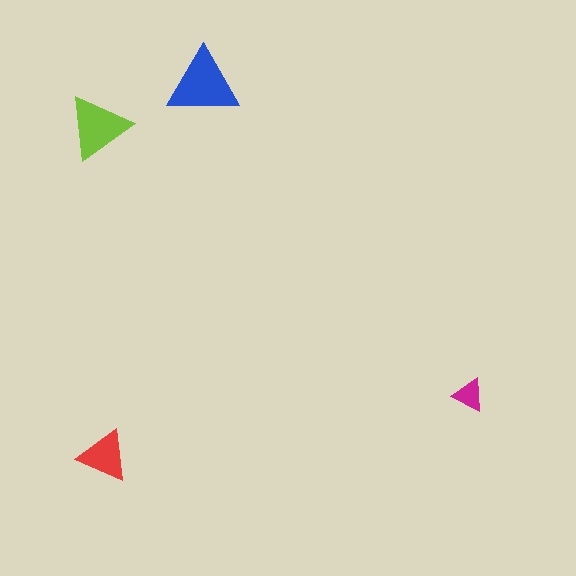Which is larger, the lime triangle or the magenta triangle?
The lime one.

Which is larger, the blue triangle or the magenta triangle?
The blue one.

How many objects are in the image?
There are 4 objects in the image.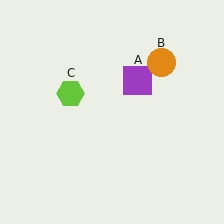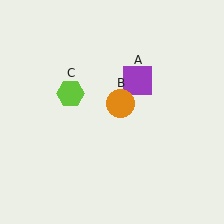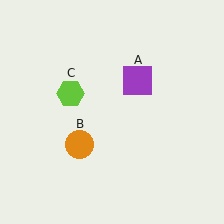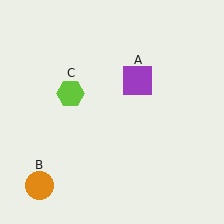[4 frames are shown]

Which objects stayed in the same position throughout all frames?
Purple square (object A) and lime hexagon (object C) remained stationary.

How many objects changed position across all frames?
1 object changed position: orange circle (object B).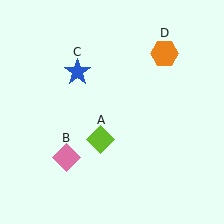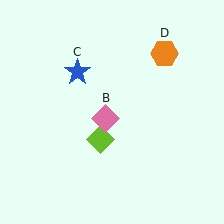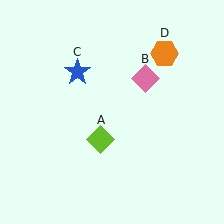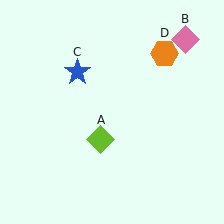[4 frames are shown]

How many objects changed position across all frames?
1 object changed position: pink diamond (object B).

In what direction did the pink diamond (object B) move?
The pink diamond (object B) moved up and to the right.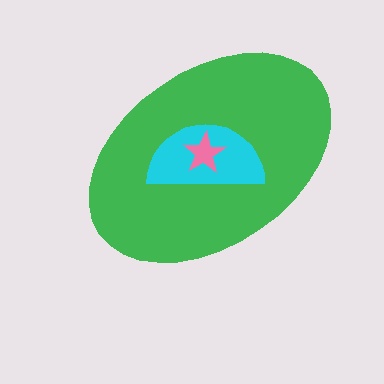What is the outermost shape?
The green ellipse.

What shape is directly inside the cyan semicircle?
The pink star.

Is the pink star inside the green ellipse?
Yes.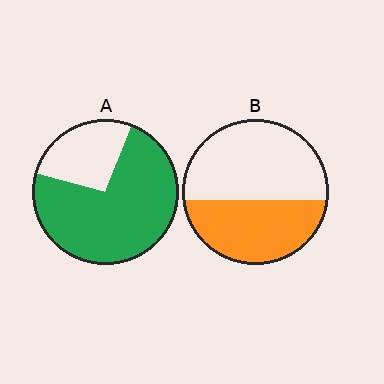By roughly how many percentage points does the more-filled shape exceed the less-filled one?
By roughly 30 percentage points (A over B).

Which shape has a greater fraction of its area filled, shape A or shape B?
Shape A.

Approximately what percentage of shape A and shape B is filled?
A is approximately 75% and B is approximately 45%.